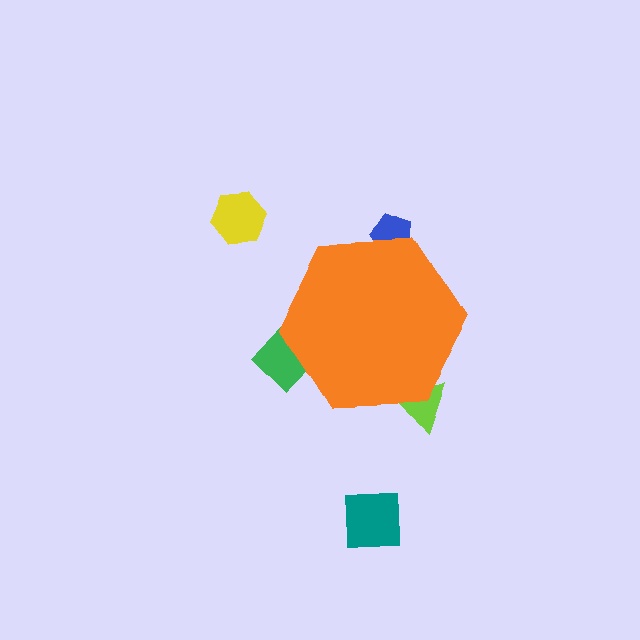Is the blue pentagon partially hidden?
Yes, the blue pentagon is partially hidden behind the orange hexagon.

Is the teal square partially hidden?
No, the teal square is fully visible.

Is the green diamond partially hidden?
Yes, the green diamond is partially hidden behind the orange hexagon.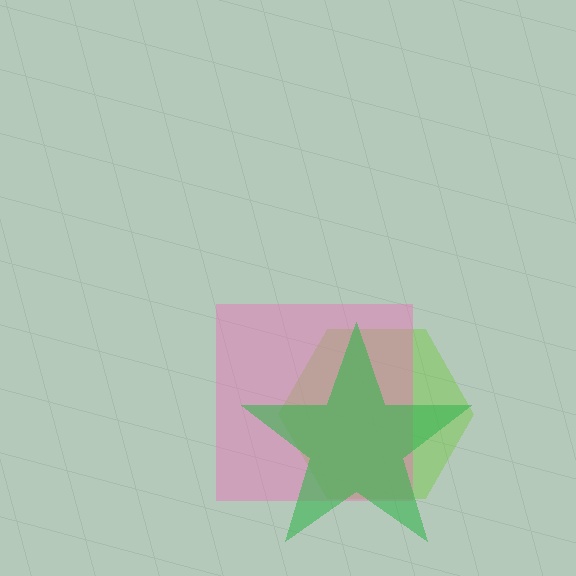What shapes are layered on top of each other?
The layered shapes are: a lime hexagon, a pink square, a green star.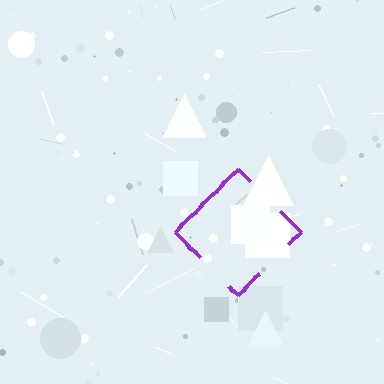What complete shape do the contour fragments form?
The contour fragments form a diamond.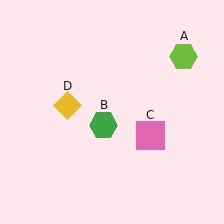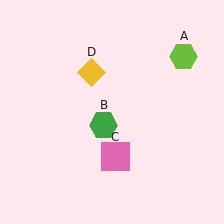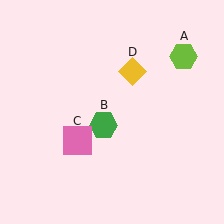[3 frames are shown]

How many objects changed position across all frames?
2 objects changed position: pink square (object C), yellow diamond (object D).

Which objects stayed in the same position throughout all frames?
Lime hexagon (object A) and green hexagon (object B) remained stationary.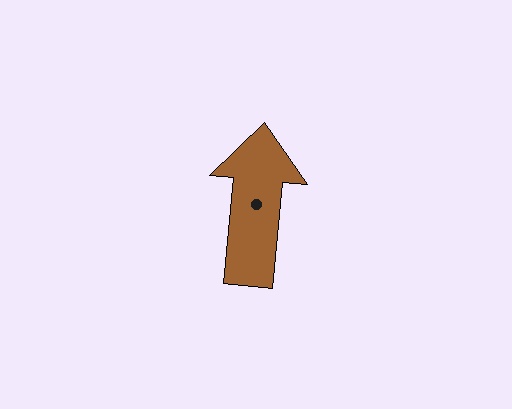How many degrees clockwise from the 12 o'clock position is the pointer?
Approximately 6 degrees.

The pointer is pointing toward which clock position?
Roughly 12 o'clock.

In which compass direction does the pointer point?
North.